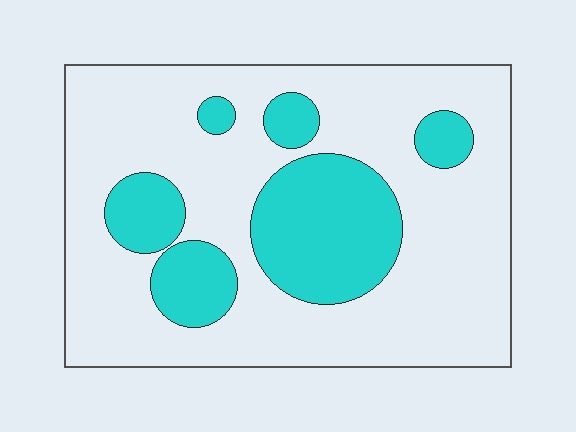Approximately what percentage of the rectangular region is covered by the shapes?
Approximately 25%.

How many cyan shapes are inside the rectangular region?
6.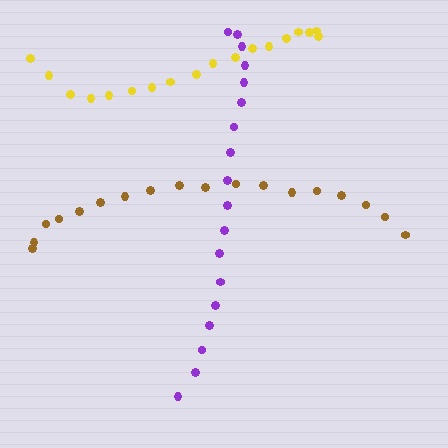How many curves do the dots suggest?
There are 3 distinct paths.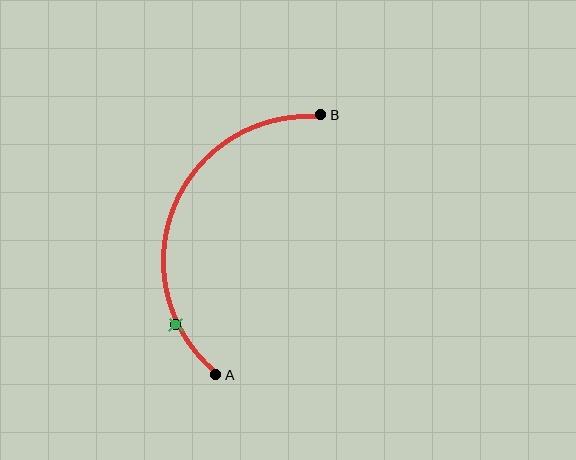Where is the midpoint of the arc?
The arc midpoint is the point on the curve farthest from the straight line joining A and B. It sits to the left of that line.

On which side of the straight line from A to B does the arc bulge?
The arc bulges to the left of the straight line connecting A and B.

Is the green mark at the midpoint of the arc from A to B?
No. The green mark lies on the arc but is closer to endpoint A. The arc midpoint would be at the point on the curve equidistant along the arc from both A and B.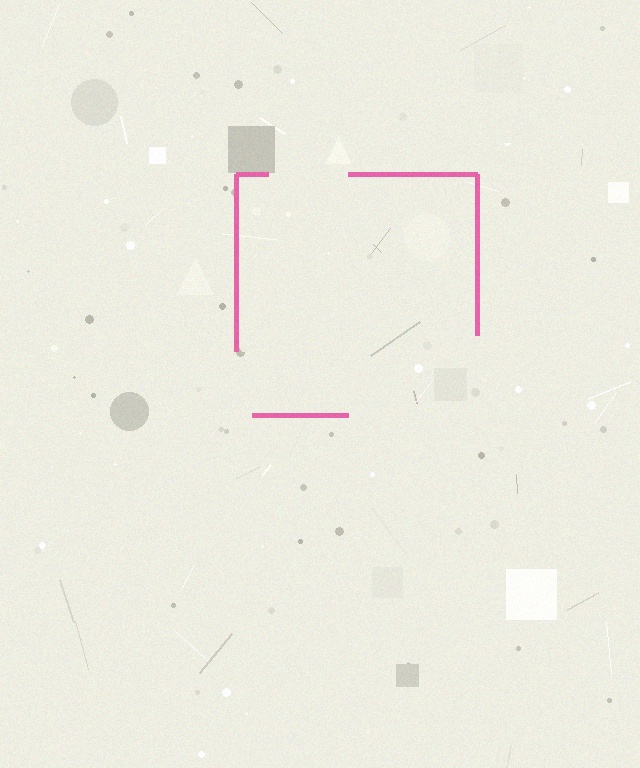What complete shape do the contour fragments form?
The contour fragments form a square.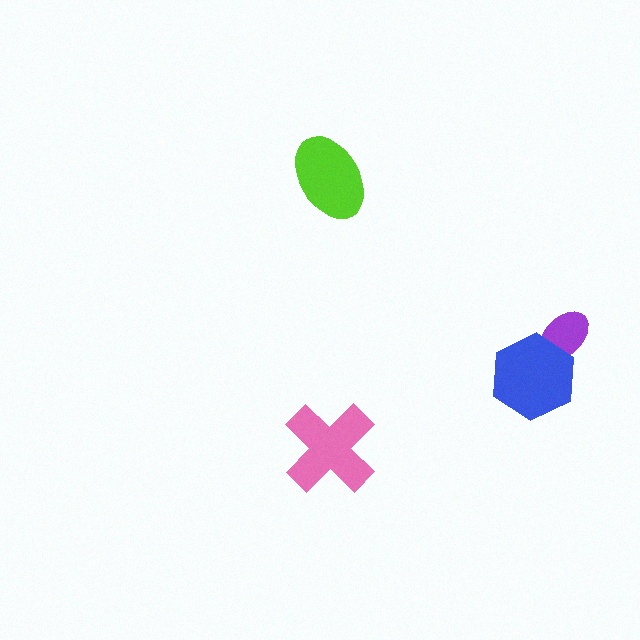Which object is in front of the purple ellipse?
The blue hexagon is in front of the purple ellipse.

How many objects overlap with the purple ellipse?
1 object overlaps with the purple ellipse.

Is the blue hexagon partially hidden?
No, no other shape covers it.